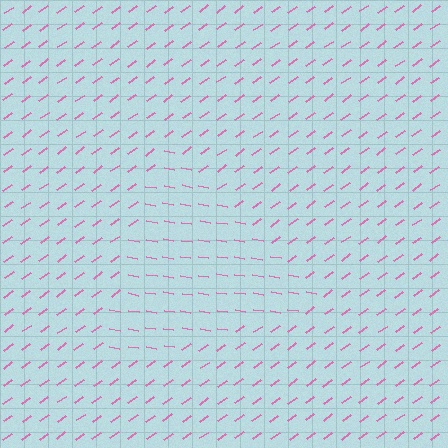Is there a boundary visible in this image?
Yes, there is a texture boundary formed by a change in line orientation.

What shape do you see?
I see a triangle.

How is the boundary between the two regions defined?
The boundary is defined purely by a change in line orientation (approximately 45 degrees difference). All lines are the same color and thickness.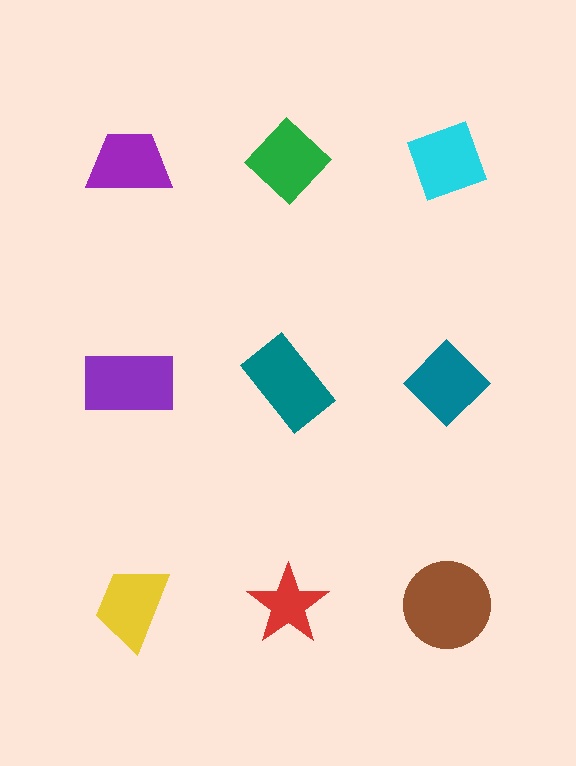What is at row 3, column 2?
A red star.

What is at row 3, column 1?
A yellow trapezoid.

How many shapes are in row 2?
3 shapes.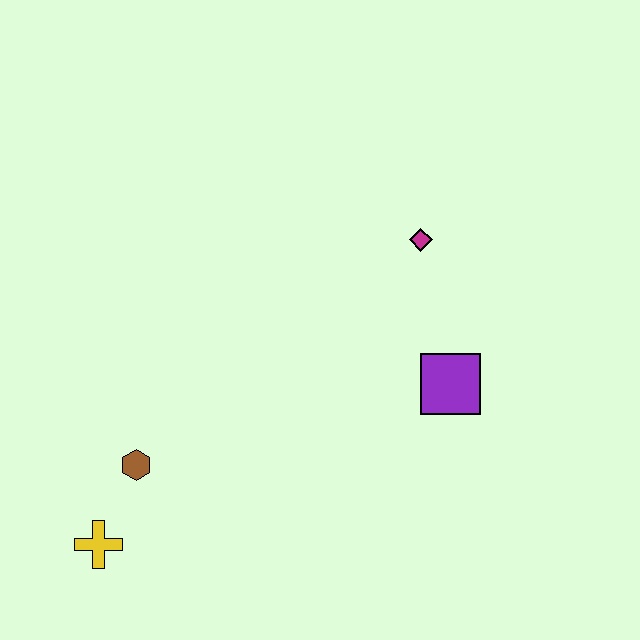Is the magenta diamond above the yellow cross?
Yes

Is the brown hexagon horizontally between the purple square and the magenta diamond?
No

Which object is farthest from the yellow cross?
The magenta diamond is farthest from the yellow cross.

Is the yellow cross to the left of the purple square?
Yes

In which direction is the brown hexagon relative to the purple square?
The brown hexagon is to the left of the purple square.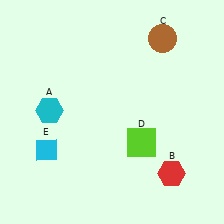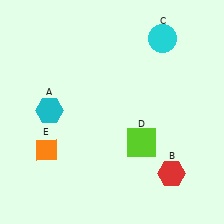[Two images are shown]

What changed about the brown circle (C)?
In Image 1, C is brown. In Image 2, it changed to cyan.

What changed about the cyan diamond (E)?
In Image 1, E is cyan. In Image 2, it changed to orange.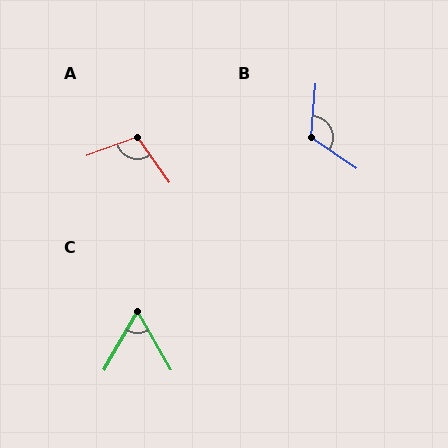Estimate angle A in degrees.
Approximately 106 degrees.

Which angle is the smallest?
C, at approximately 60 degrees.